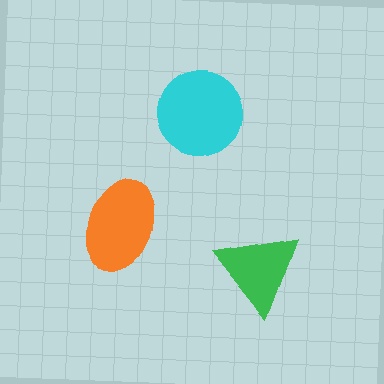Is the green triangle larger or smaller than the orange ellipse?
Smaller.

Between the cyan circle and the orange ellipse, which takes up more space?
The cyan circle.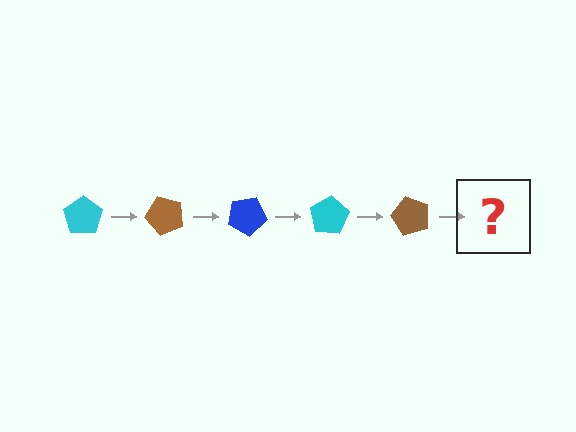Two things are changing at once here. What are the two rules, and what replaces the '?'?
The two rules are that it rotates 50 degrees each step and the color cycles through cyan, brown, and blue. The '?' should be a blue pentagon, rotated 250 degrees from the start.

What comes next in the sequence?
The next element should be a blue pentagon, rotated 250 degrees from the start.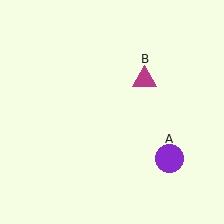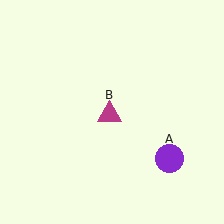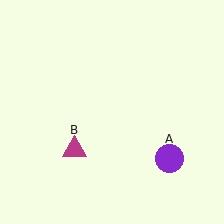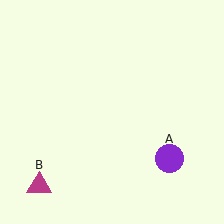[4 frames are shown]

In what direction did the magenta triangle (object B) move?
The magenta triangle (object B) moved down and to the left.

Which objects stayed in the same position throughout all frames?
Purple circle (object A) remained stationary.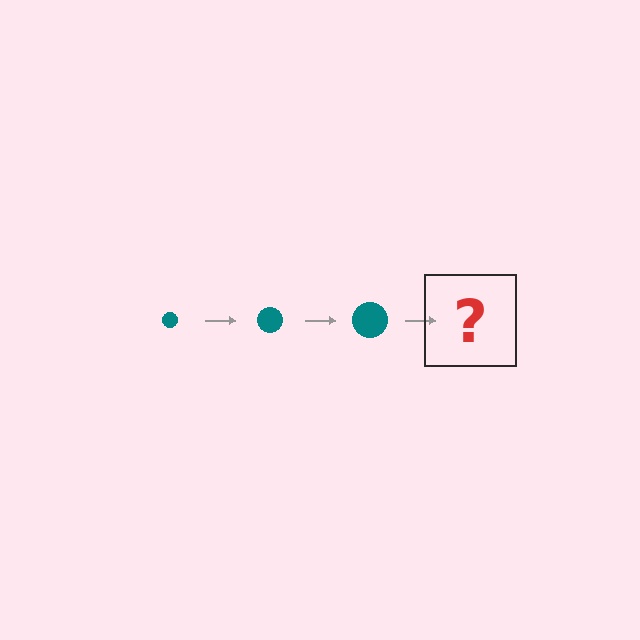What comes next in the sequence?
The next element should be a teal circle, larger than the previous one.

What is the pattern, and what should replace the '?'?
The pattern is that the circle gets progressively larger each step. The '?' should be a teal circle, larger than the previous one.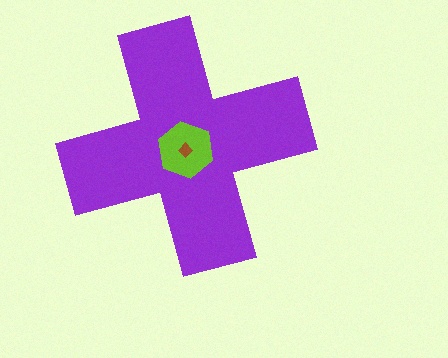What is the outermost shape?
The purple cross.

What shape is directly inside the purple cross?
The lime hexagon.